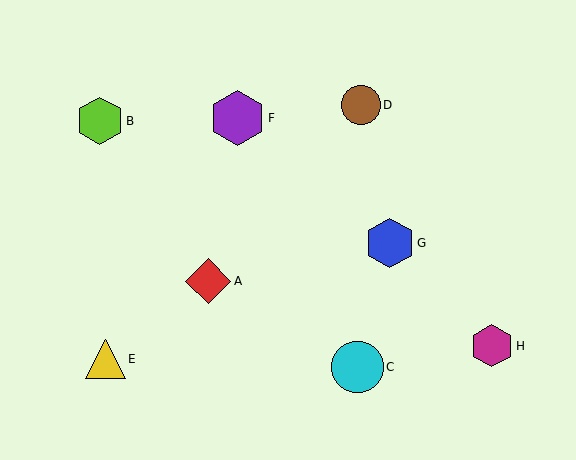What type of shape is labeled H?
Shape H is a magenta hexagon.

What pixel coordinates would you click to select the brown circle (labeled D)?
Click at (361, 105) to select the brown circle D.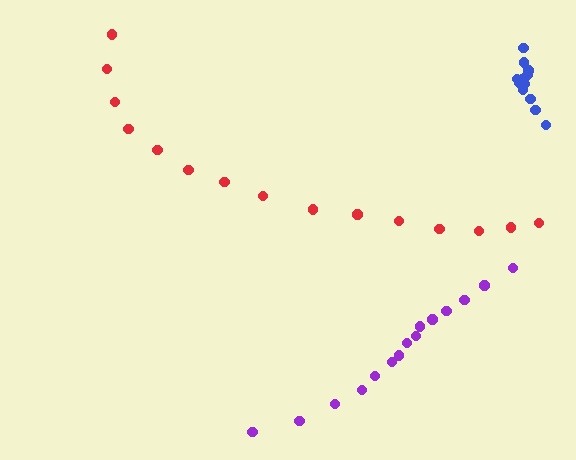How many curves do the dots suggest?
There are 3 distinct paths.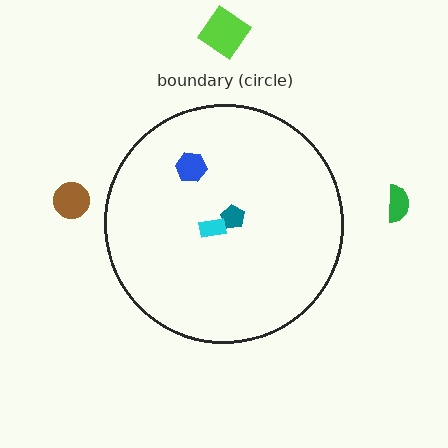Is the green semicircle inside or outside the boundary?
Outside.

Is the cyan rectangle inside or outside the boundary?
Inside.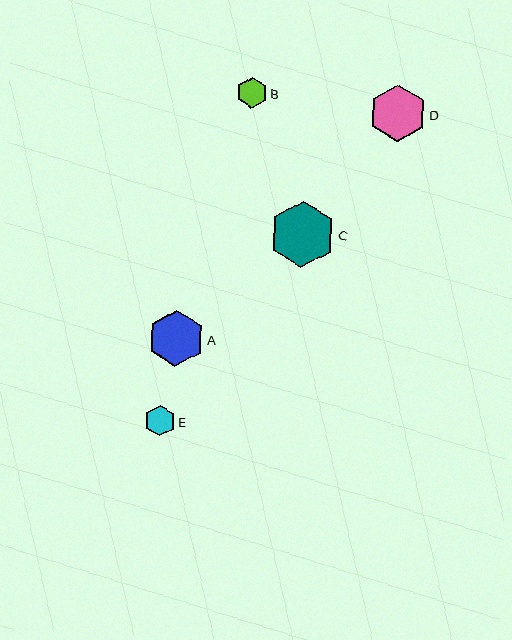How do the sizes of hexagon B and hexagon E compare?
Hexagon B and hexagon E are approximately the same size.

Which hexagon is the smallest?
Hexagon E is the smallest with a size of approximately 31 pixels.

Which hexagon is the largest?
Hexagon C is the largest with a size of approximately 67 pixels.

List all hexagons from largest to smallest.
From largest to smallest: C, D, A, B, E.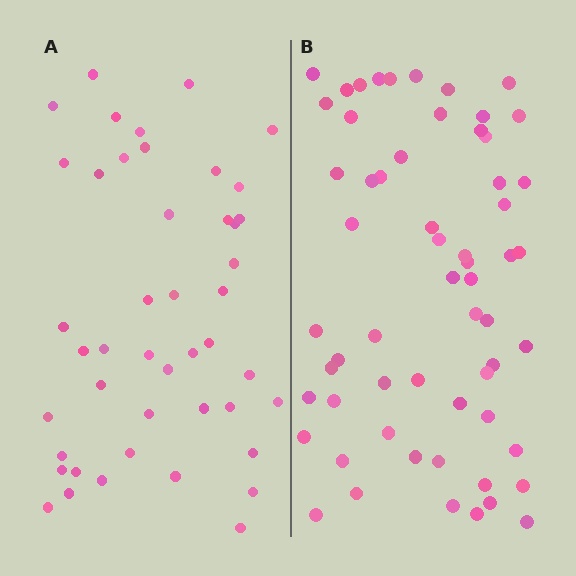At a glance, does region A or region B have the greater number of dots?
Region B (the right region) has more dots.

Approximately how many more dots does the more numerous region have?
Region B has approximately 15 more dots than region A.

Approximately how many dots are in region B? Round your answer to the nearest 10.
About 60 dots.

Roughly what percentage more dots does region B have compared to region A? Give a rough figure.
About 35% more.